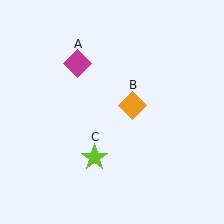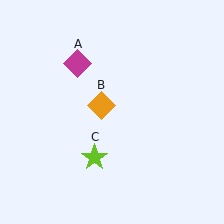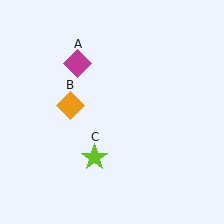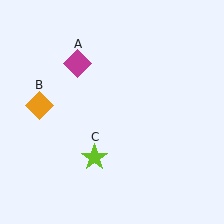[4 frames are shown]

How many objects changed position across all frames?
1 object changed position: orange diamond (object B).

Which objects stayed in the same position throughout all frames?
Magenta diamond (object A) and lime star (object C) remained stationary.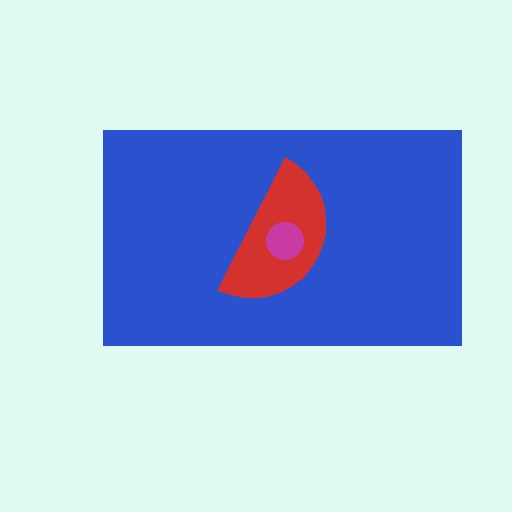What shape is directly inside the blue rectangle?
The red semicircle.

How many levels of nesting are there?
3.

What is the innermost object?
The magenta circle.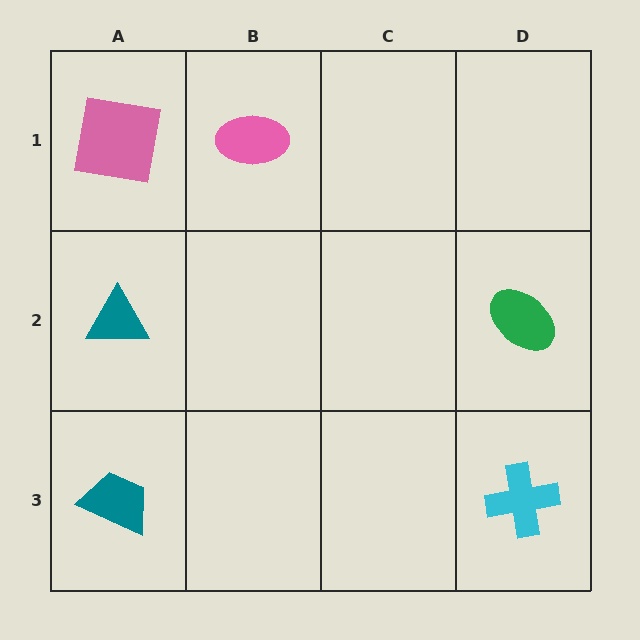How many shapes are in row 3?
2 shapes.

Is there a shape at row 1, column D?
No, that cell is empty.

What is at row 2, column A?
A teal triangle.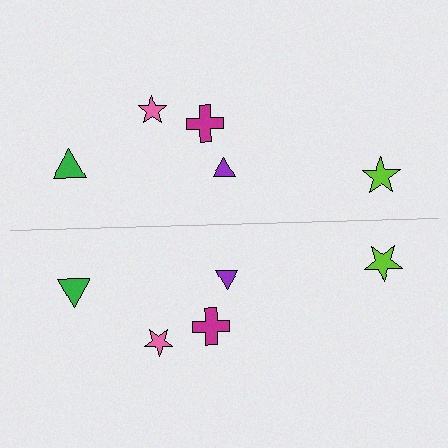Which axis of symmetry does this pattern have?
The pattern has a horizontal axis of symmetry running through the center of the image.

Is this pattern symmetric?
Yes, this pattern has bilateral (reflection) symmetry.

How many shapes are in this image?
There are 10 shapes in this image.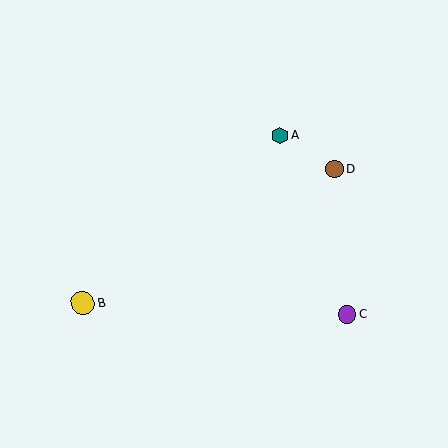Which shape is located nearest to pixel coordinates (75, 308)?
The yellow circle (labeled B) at (83, 303) is nearest to that location.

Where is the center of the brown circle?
The center of the brown circle is at (334, 169).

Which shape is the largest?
The yellow circle (labeled B) is the largest.